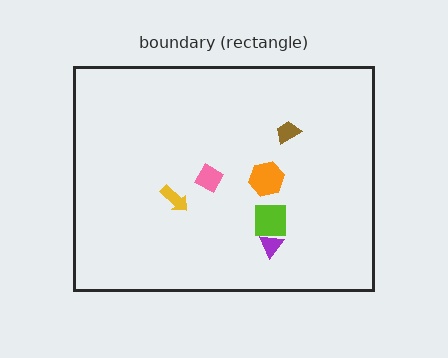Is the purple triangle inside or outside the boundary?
Inside.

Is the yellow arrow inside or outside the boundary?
Inside.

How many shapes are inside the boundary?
6 inside, 0 outside.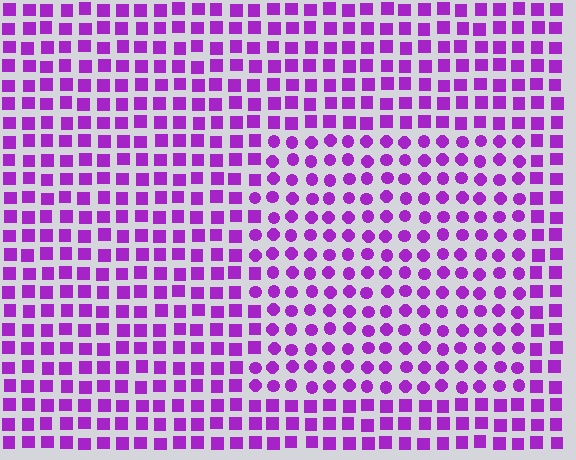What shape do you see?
I see a rectangle.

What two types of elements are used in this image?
The image uses circles inside the rectangle region and squares outside it.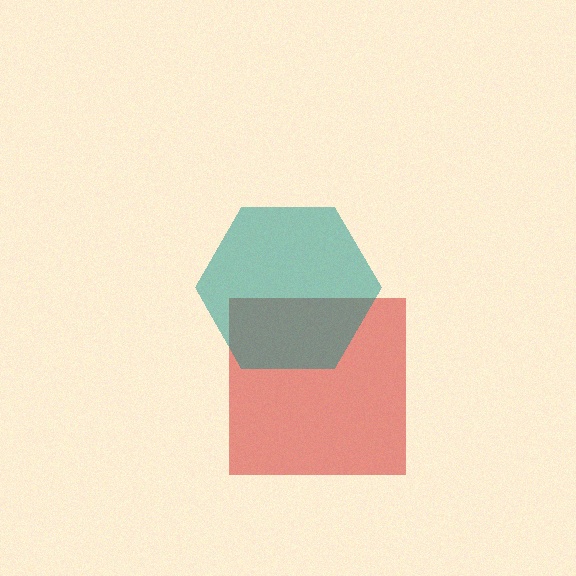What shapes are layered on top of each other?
The layered shapes are: a red square, a teal hexagon.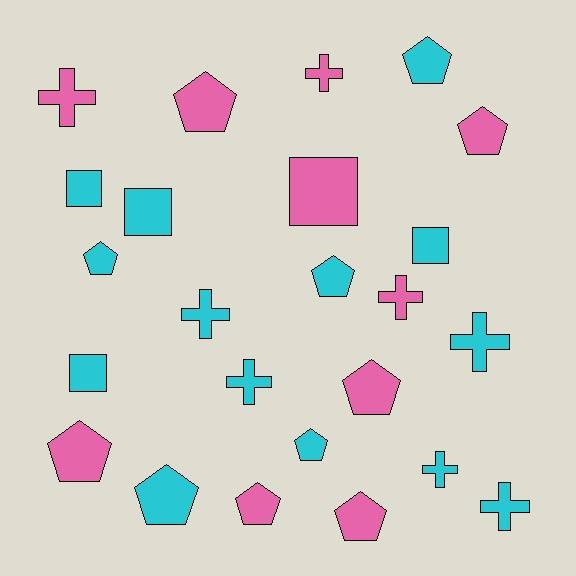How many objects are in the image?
There are 24 objects.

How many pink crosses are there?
There are 3 pink crosses.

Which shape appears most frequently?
Pentagon, with 11 objects.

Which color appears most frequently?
Cyan, with 14 objects.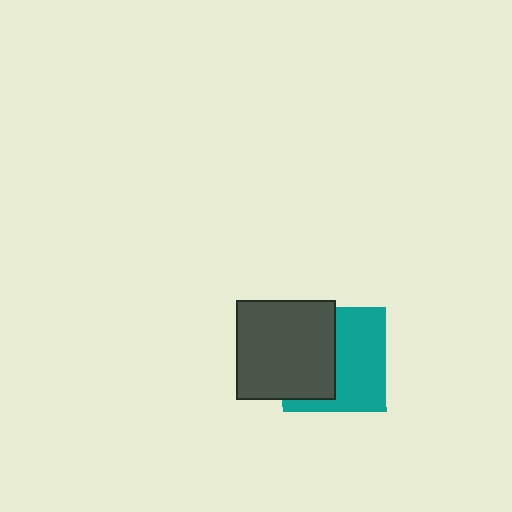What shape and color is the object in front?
The object in front is a dark gray square.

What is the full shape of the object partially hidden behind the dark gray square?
The partially hidden object is a teal square.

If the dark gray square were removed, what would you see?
You would see the complete teal square.